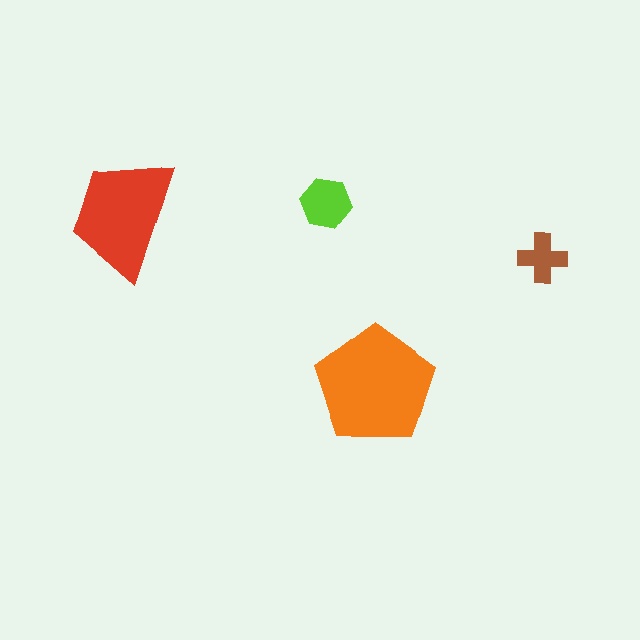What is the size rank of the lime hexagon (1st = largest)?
3rd.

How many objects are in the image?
There are 4 objects in the image.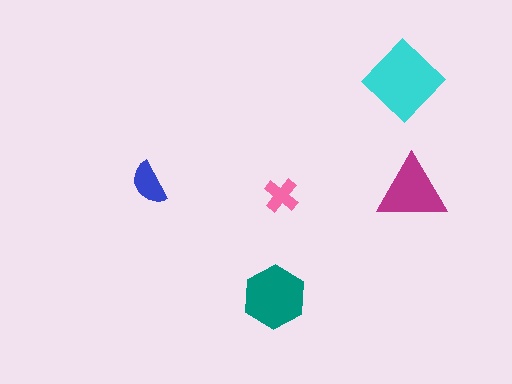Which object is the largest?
The cyan diamond.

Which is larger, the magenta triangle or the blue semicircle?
The magenta triangle.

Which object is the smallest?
The pink cross.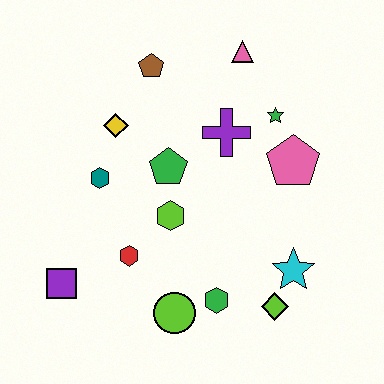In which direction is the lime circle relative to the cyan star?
The lime circle is to the left of the cyan star.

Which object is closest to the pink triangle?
The green star is closest to the pink triangle.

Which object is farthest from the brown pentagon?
The lime diamond is farthest from the brown pentagon.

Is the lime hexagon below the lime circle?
No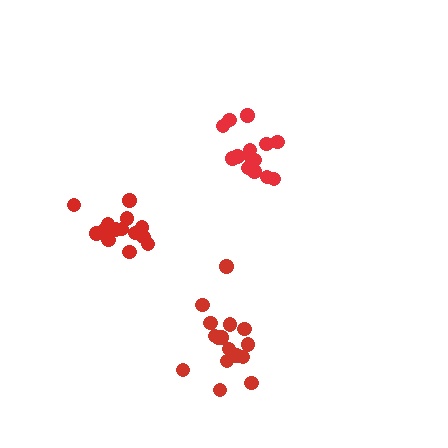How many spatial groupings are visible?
There are 3 spatial groupings.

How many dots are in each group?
Group 1: 14 dots, Group 2: 14 dots, Group 3: 16 dots (44 total).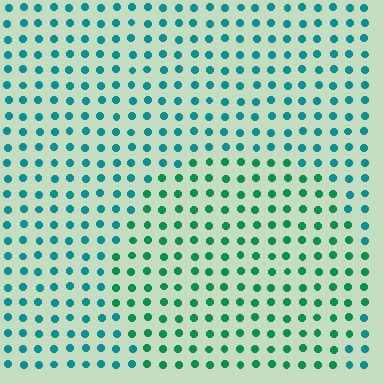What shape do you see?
I see a circle.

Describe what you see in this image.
The image is filled with small teal elements in a uniform arrangement. A circle-shaped region is visible where the elements are tinted to a slightly different hue, forming a subtle color boundary.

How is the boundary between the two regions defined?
The boundary is defined purely by a slight shift in hue (about 34 degrees). Spacing, size, and orientation are identical on both sides.